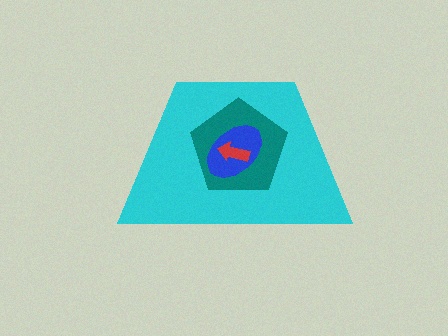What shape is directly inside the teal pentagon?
The blue ellipse.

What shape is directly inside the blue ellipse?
The red arrow.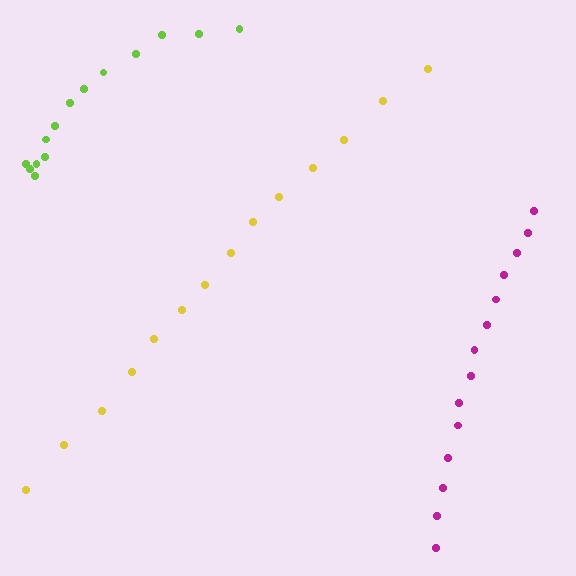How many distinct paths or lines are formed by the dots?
There are 3 distinct paths.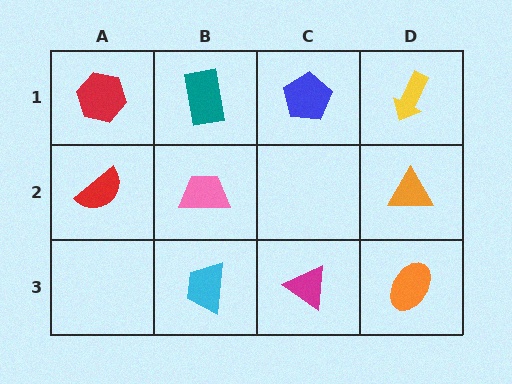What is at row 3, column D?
An orange ellipse.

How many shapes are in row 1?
4 shapes.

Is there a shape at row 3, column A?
No, that cell is empty.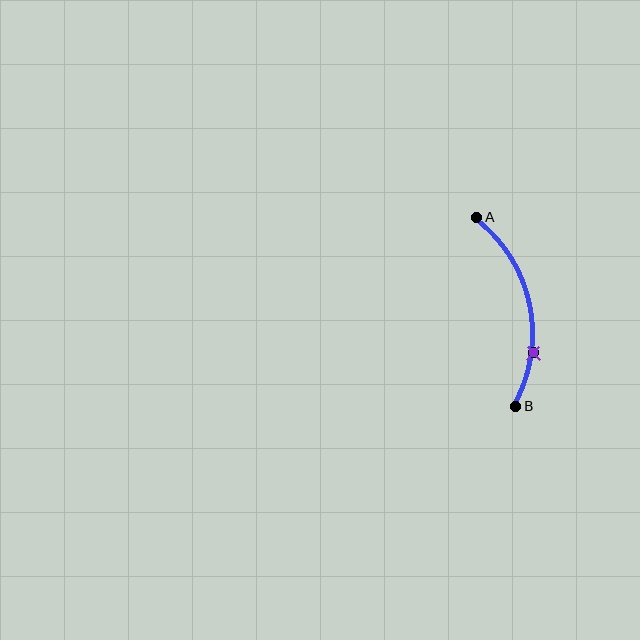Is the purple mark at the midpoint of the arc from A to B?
No. The purple mark lies on the arc but is closer to endpoint B. The arc midpoint would be at the point on the curve equidistant along the arc from both A and B.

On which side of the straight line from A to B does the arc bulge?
The arc bulges to the right of the straight line connecting A and B.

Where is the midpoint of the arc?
The arc midpoint is the point on the curve farthest from the straight line joining A and B. It sits to the right of that line.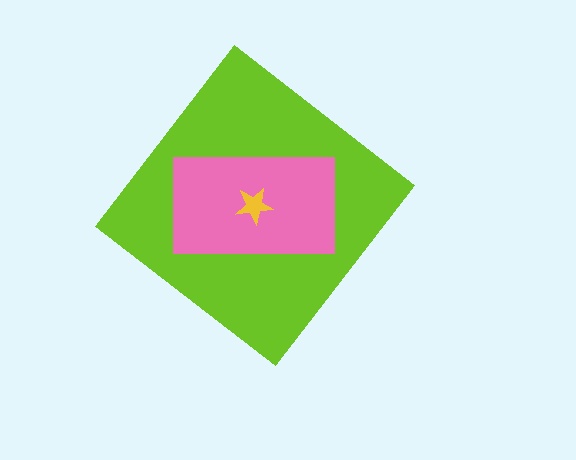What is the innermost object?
The yellow star.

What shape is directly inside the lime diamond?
The pink rectangle.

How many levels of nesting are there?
3.